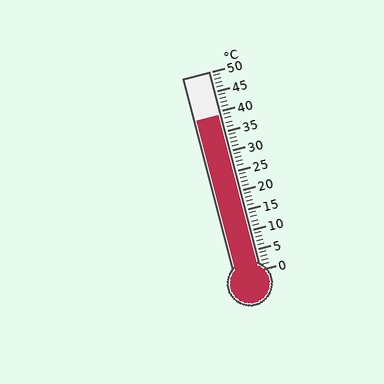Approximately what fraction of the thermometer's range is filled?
The thermometer is filled to approximately 80% of its range.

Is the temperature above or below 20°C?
The temperature is above 20°C.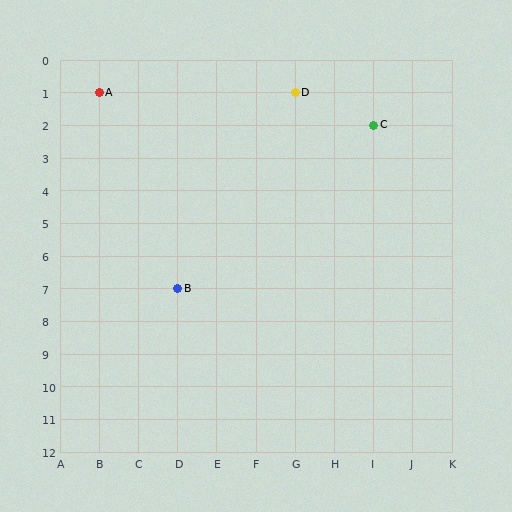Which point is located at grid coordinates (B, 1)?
Point A is at (B, 1).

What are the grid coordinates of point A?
Point A is at grid coordinates (B, 1).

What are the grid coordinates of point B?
Point B is at grid coordinates (D, 7).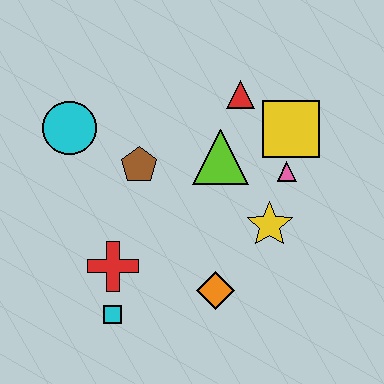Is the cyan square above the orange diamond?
No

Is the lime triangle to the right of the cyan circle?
Yes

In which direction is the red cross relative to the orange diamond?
The red cross is to the left of the orange diamond.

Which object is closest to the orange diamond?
The yellow star is closest to the orange diamond.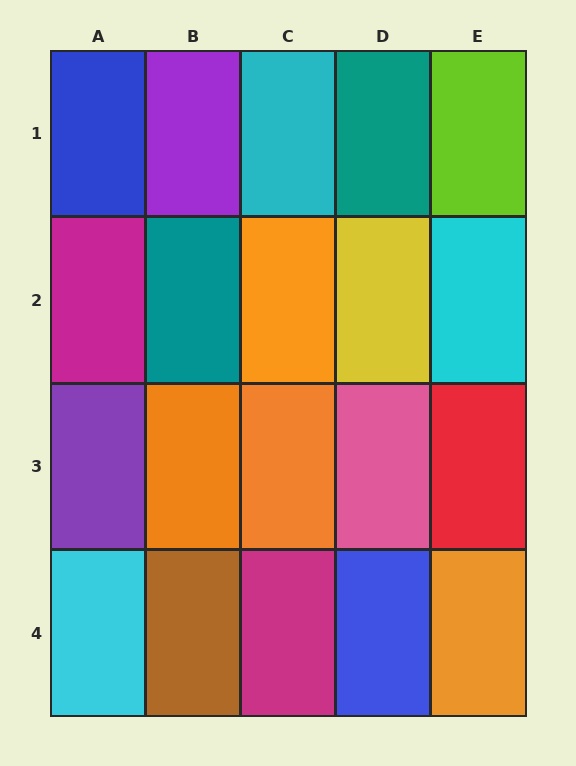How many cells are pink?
1 cell is pink.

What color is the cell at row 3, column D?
Pink.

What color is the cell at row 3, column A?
Purple.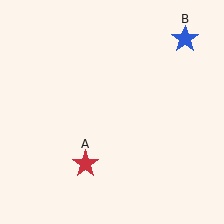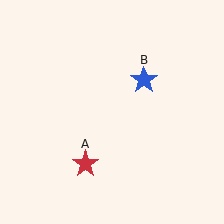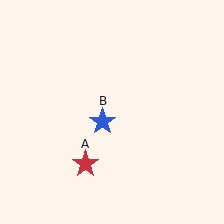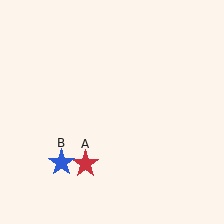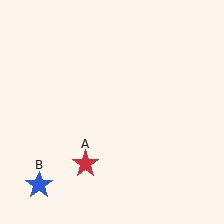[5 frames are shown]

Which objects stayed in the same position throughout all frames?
Red star (object A) remained stationary.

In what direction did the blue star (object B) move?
The blue star (object B) moved down and to the left.